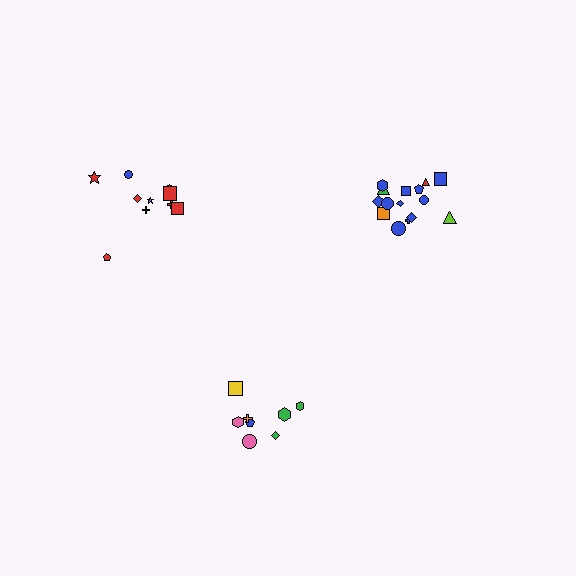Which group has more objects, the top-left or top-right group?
The top-right group.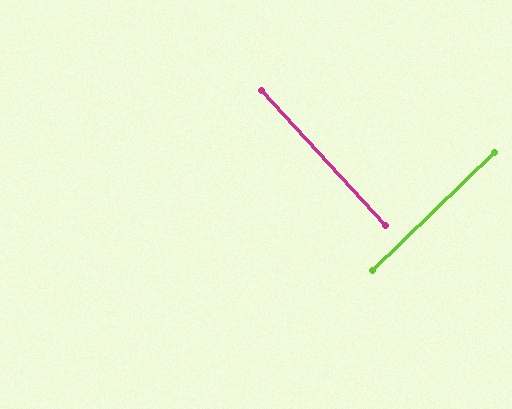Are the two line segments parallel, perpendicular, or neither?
Perpendicular — they meet at approximately 88°.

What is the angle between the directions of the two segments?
Approximately 88 degrees.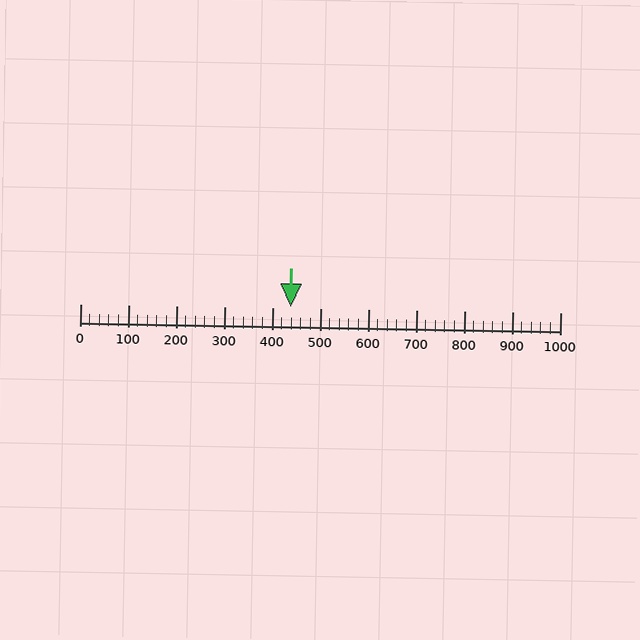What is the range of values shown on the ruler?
The ruler shows values from 0 to 1000.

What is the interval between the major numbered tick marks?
The major tick marks are spaced 100 units apart.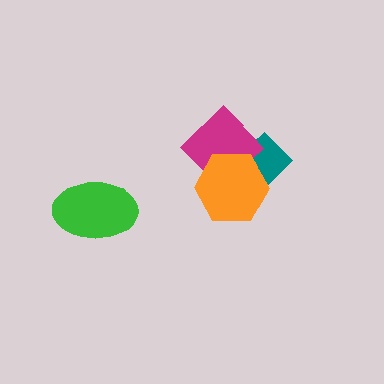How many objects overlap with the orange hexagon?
2 objects overlap with the orange hexagon.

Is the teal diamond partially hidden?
Yes, it is partially covered by another shape.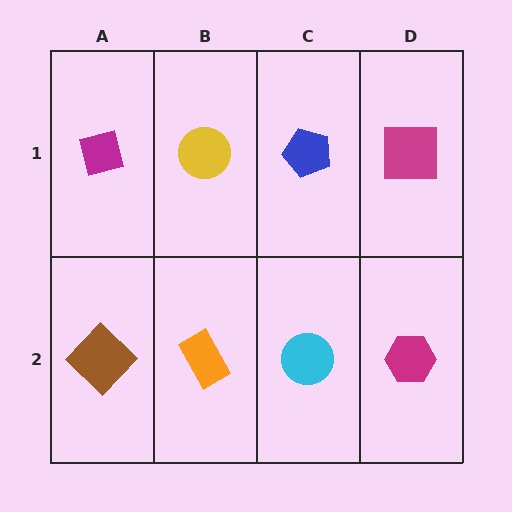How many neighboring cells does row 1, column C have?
3.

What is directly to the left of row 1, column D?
A blue pentagon.